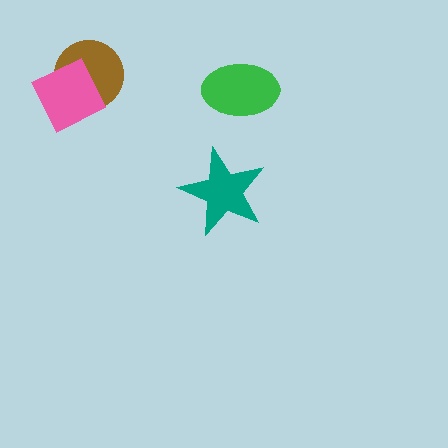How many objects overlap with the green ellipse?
0 objects overlap with the green ellipse.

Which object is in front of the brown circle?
The pink square is in front of the brown circle.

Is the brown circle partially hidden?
Yes, it is partially covered by another shape.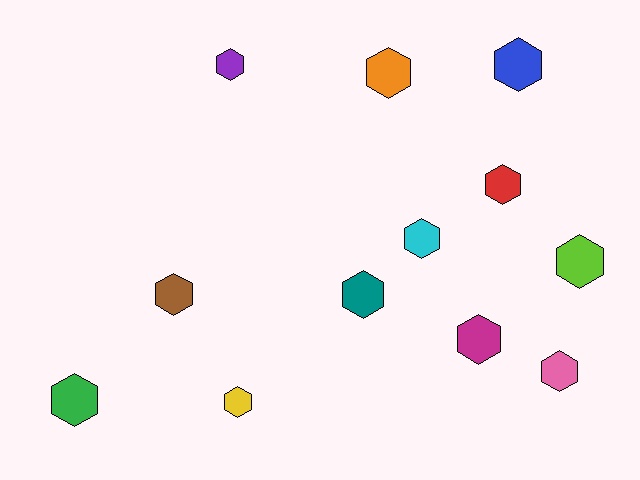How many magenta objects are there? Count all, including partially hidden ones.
There is 1 magenta object.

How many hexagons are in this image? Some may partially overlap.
There are 12 hexagons.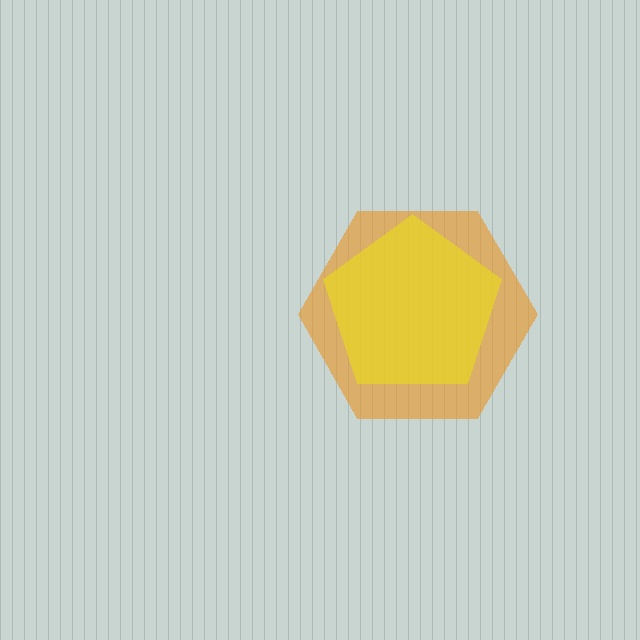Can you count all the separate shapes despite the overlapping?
Yes, there are 2 separate shapes.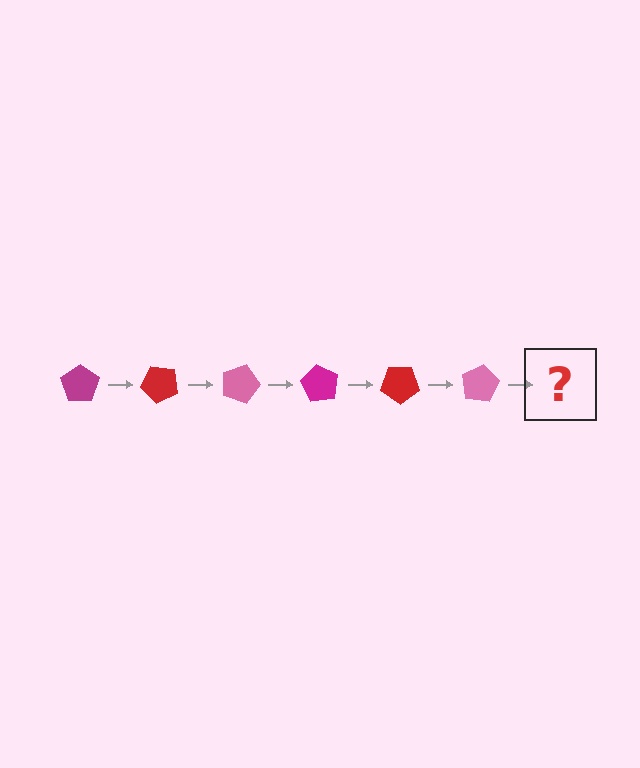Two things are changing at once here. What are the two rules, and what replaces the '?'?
The two rules are that it rotates 45 degrees each step and the color cycles through magenta, red, and pink. The '?' should be a magenta pentagon, rotated 270 degrees from the start.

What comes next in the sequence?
The next element should be a magenta pentagon, rotated 270 degrees from the start.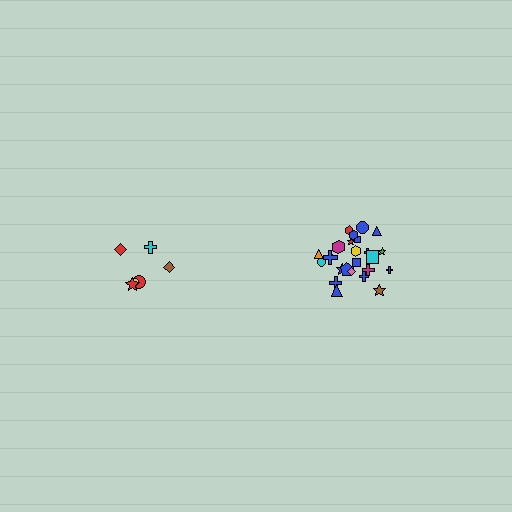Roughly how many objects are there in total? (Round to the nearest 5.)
Roughly 30 objects in total.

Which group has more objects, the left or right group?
The right group.